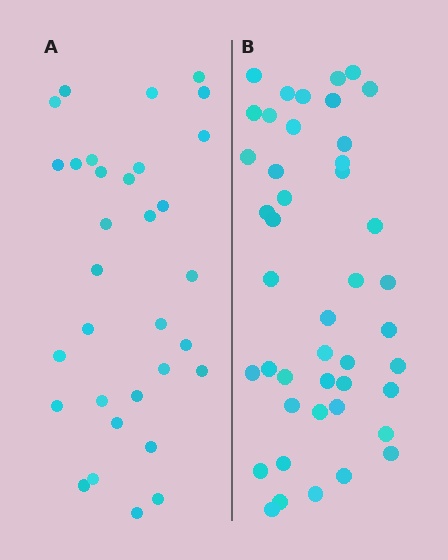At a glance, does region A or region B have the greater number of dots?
Region B (the right region) has more dots.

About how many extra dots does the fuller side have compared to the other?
Region B has roughly 12 or so more dots than region A.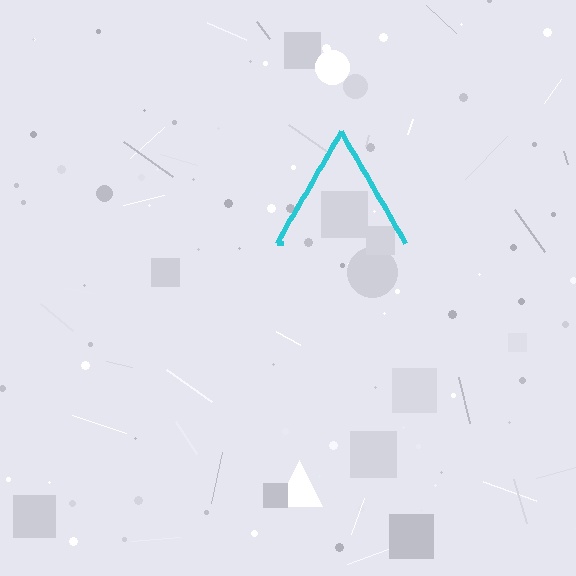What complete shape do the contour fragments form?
The contour fragments form a triangle.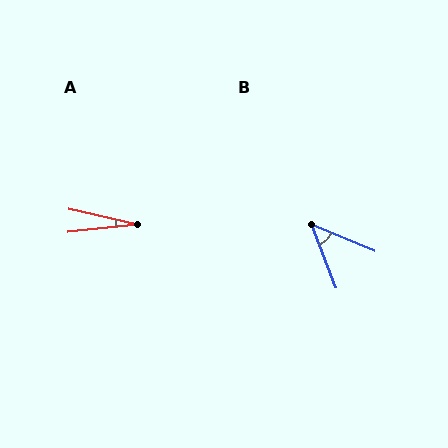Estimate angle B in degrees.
Approximately 46 degrees.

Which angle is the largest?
B, at approximately 46 degrees.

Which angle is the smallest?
A, at approximately 19 degrees.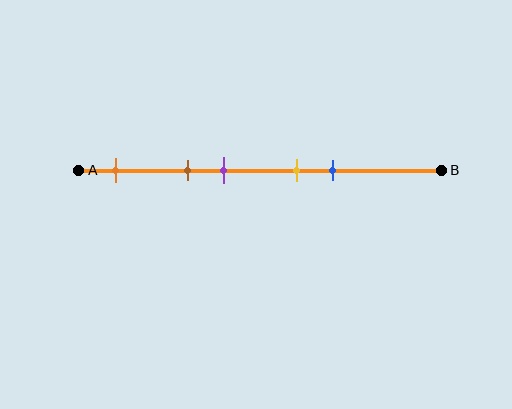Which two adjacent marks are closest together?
The yellow and blue marks are the closest adjacent pair.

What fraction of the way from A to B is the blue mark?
The blue mark is approximately 70% (0.7) of the way from A to B.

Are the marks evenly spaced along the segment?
No, the marks are not evenly spaced.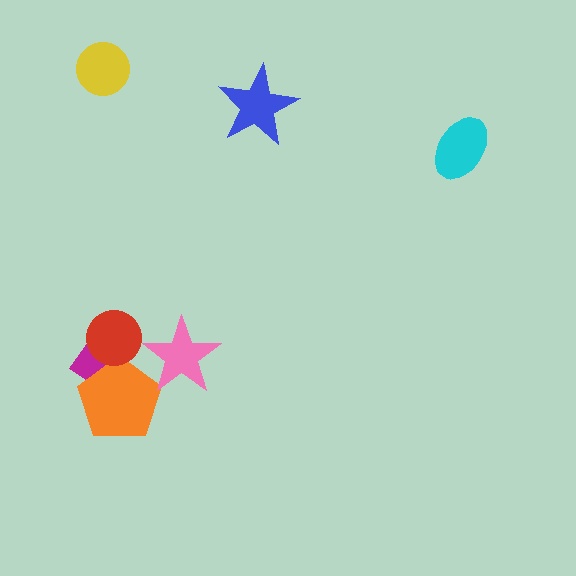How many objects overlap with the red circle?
2 objects overlap with the red circle.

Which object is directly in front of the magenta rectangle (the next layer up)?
The orange pentagon is directly in front of the magenta rectangle.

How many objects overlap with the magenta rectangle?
2 objects overlap with the magenta rectangle.